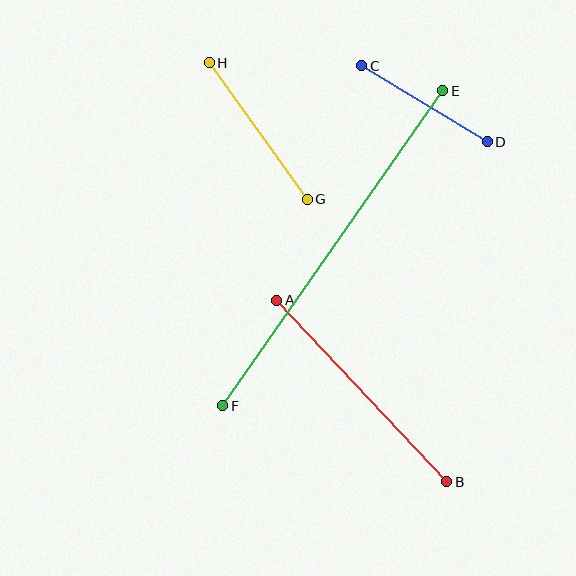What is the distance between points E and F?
The distance is approximately 384 pixels.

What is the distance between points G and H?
The distance is approximately 168 pixels.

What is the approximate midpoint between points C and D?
The midpoint is at approximately (425, 104) pixels.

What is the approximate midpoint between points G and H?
The midpoint is at approximately (258, 131) pixels.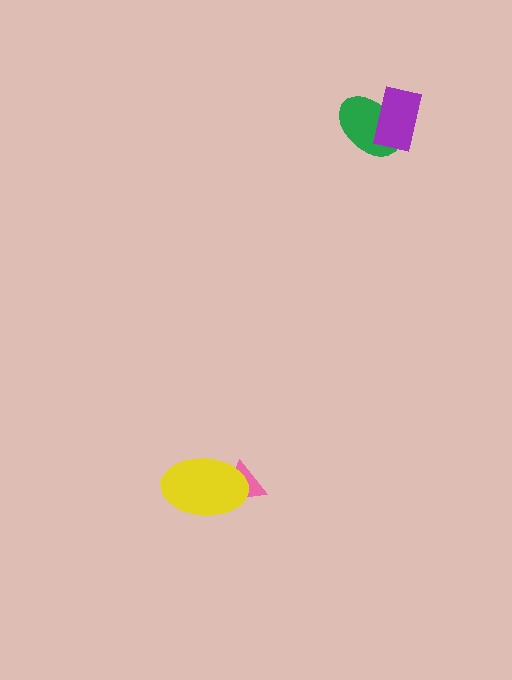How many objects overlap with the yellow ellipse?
1 object overlaps with the yellow ellipse.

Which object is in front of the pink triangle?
The yellow ellipse is in front of the pink triangle.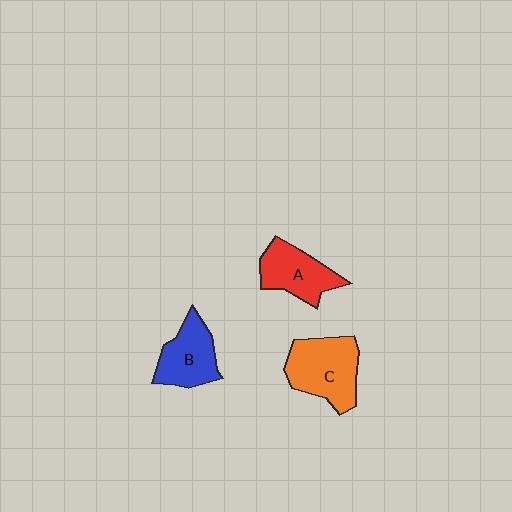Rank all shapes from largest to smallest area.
From largest to smallest: C (orange), A (red), B (blue).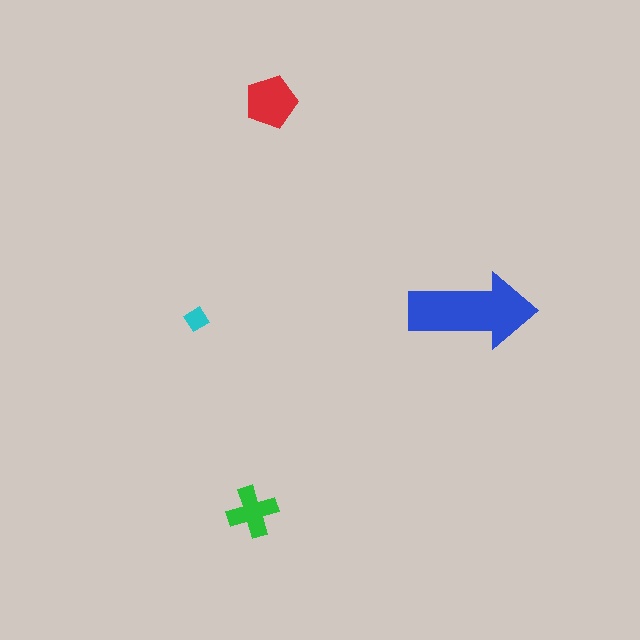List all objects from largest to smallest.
The blue arrow, the red pentagon, the green cross, the cyan diamond.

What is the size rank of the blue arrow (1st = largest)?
1st.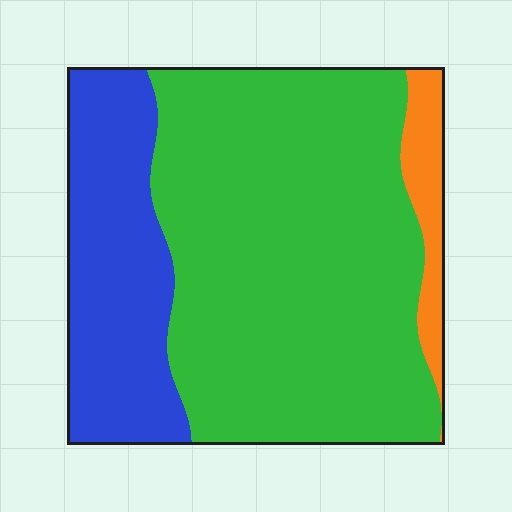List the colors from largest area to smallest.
From largest to smallest: green, blue, orange.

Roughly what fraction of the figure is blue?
Blue takes up about one quarter (1/4) of the figure.